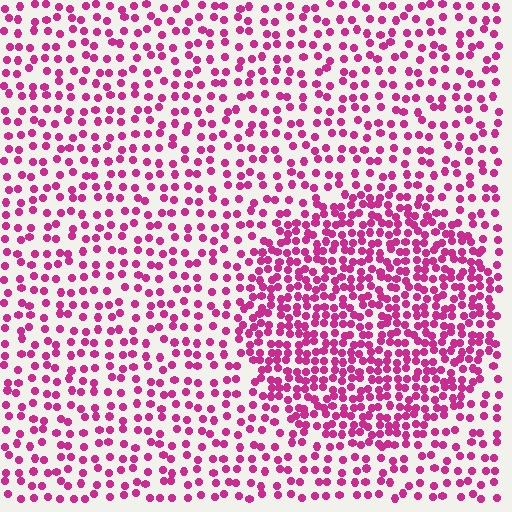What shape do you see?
I see a circle.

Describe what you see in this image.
The image contains small magenta elements arranged at two different densities. A circle-shaped region is visible where the elements are more densely packed than the surrounding area.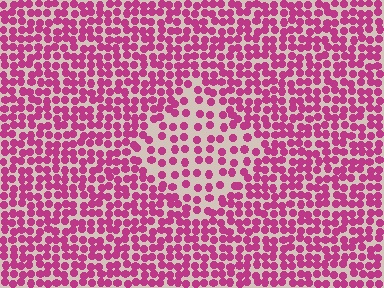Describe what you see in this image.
The image contains small magenta elements arranged at two different densities. A diamond-shaped region is visible where the elements are less densely packed than the surrounding area.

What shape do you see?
I see a diamond.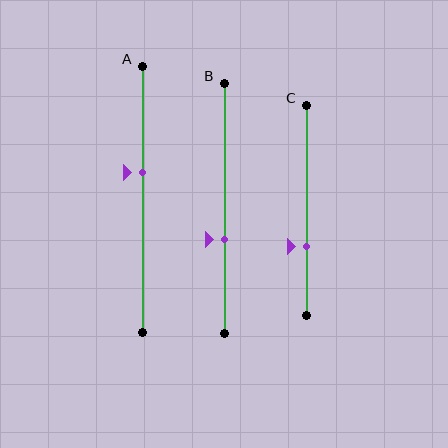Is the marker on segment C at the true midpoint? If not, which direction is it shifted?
No, the marker on segment C is shifted downward by about 17% of the segment length.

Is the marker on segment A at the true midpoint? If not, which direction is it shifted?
No, the marker on segment A is shifted upward by about 10% of the segment length.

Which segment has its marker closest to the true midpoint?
Segment A has its marker closest to the true midpoint.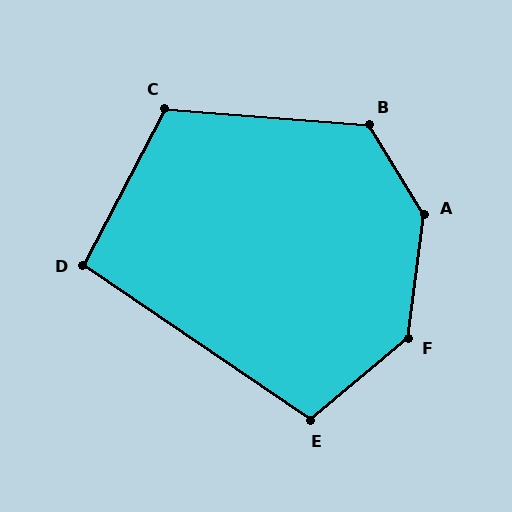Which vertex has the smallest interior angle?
D, at approximately 97 degrees.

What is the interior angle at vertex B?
Approximately 126 degrees (obtuse).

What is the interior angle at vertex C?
Approximately 113 degrees (obtuse).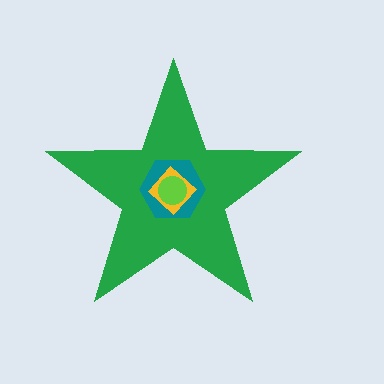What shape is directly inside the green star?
The teal hexagon.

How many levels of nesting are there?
4.